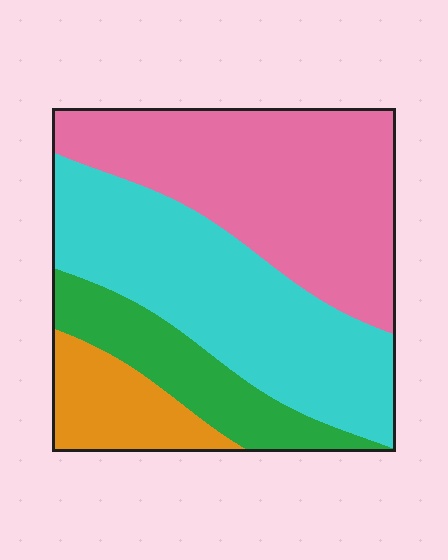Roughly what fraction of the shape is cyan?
Cyan takes up about three eighths (3/8) of the shape.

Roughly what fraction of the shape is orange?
Orange covers 11% of the shape.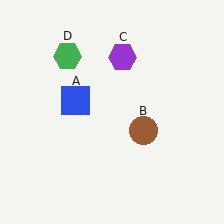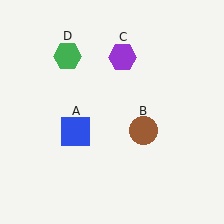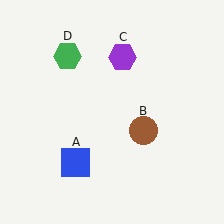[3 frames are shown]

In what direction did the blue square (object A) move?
The blue square (object A) moved down.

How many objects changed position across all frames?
1 object changed position: blue square (object A).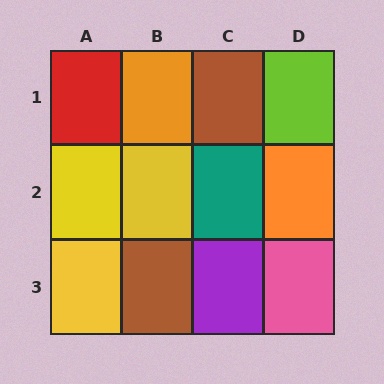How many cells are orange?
2 cells are orange.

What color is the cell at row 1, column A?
Red.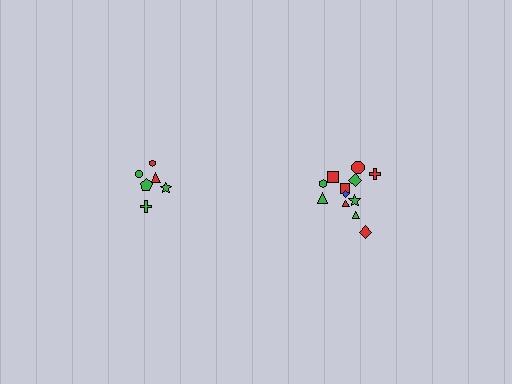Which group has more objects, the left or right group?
The right group.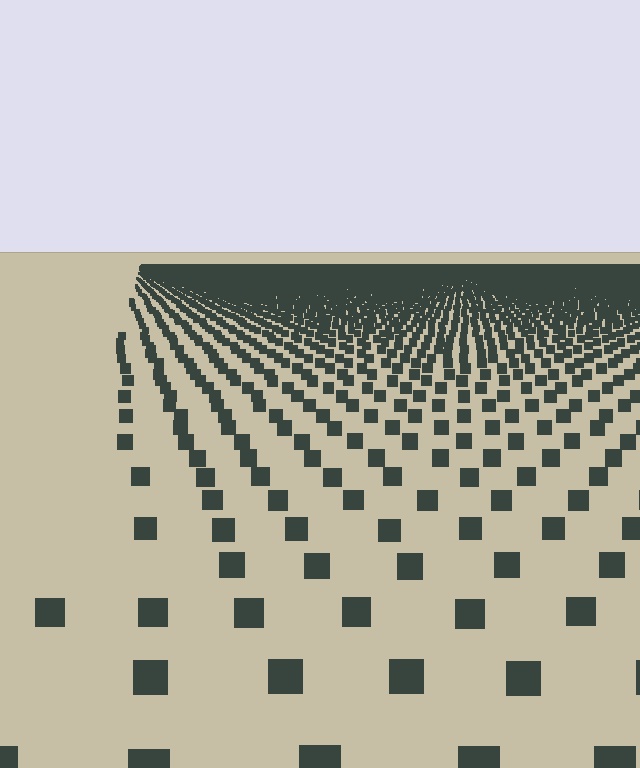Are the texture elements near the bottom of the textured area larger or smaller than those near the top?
Larger. Near the bottom, elements are closer to the viewer and appear at a bigger on-screen size.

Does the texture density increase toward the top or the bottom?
Density increases toward the top.